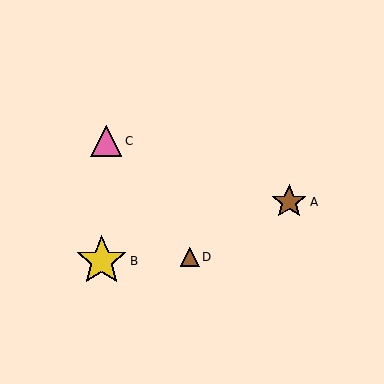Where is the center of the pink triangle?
The center of the pink triangle is at (106, 141).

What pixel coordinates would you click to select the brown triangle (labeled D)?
Click at (190, 257) to select the brown triangle D.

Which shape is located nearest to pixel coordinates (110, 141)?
The pink triangle (labeled C) at (106, 141) is nearest to that location.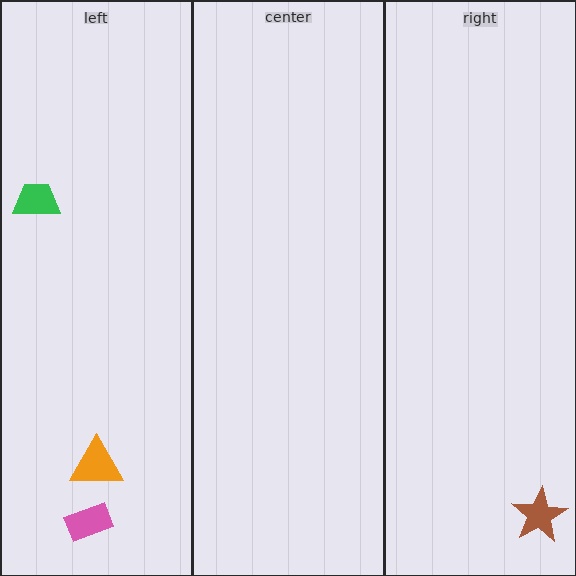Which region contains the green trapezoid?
The left region.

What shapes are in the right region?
The brown star.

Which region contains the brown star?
The right region.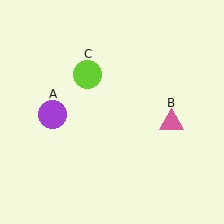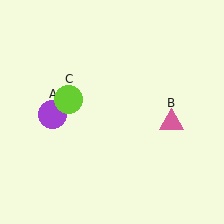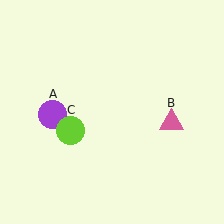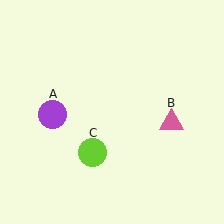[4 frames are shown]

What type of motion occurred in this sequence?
The lime circle (object C) rotated counterclockwise around the center of the scene.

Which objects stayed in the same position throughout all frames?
Purple circle (object A) and pink triangle (object B) remained stationary.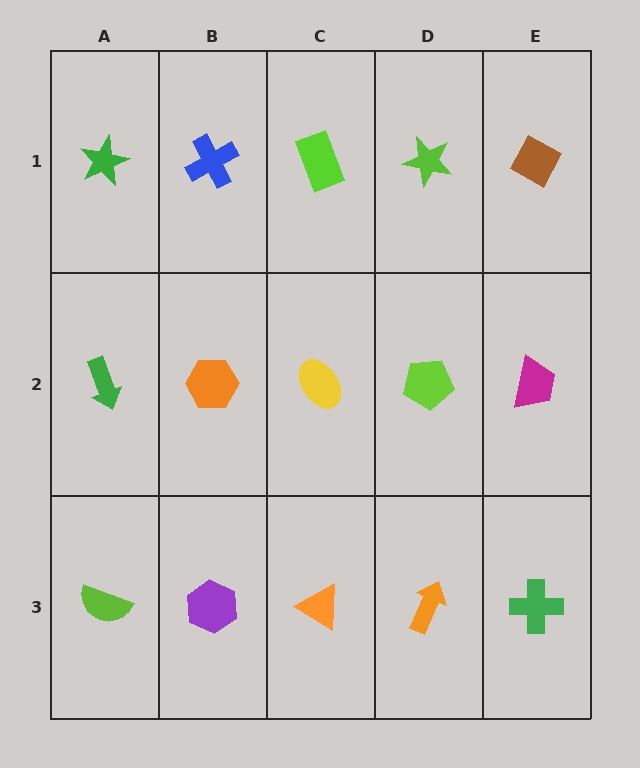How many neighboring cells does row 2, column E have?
3.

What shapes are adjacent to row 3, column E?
A magenta trapezoid (row 2, column E), an orange arrow (row 3, column D).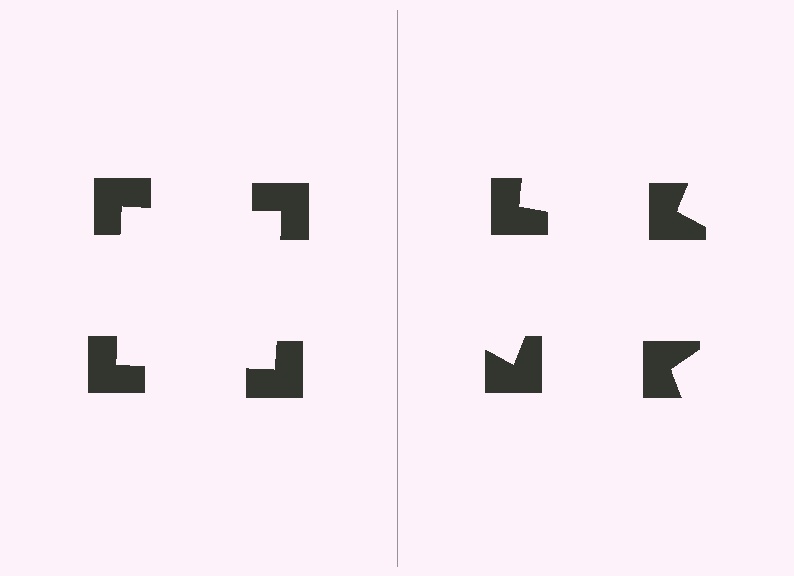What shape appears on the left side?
An illusory square.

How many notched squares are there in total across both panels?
8 — 4 on each side.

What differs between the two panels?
The notched squares are positioned identically on both sides; only the wedge orientations differ. On the left they align to a square; on the right they are misaligned.